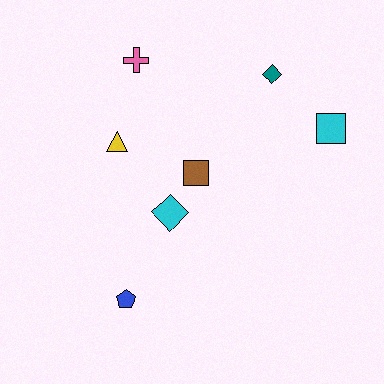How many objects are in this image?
There are 7 objects.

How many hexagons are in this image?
There are no hexagons.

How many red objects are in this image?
There are no red objects.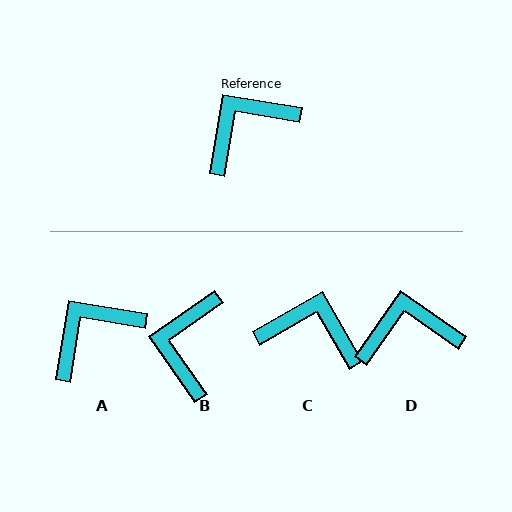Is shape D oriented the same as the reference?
No, it is off by about 26 degrees.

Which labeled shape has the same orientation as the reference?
A.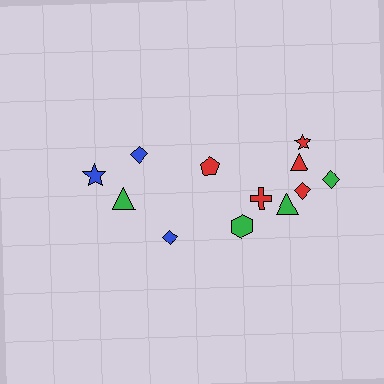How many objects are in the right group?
There are 8 objects.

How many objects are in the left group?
There are 4 objects.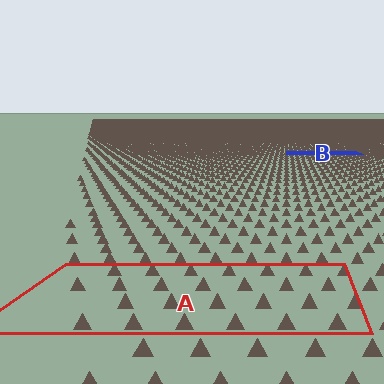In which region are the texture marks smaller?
The texture marks are smaller in region B, because it is farther away.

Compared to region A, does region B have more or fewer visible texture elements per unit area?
Region B has more texture elements per unit area — they are packed more densely because it is farther away.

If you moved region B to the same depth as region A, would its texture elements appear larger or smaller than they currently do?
They would appear larger. At a closer depth, the same texture elements are projected at a bigger on-screen size.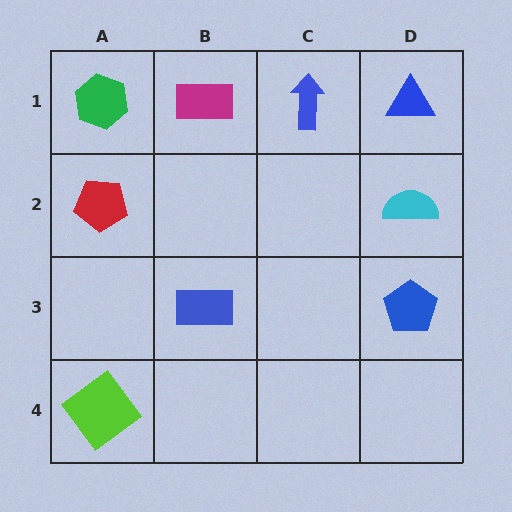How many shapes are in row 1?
4 shapes.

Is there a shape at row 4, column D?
No, that cell is empty.